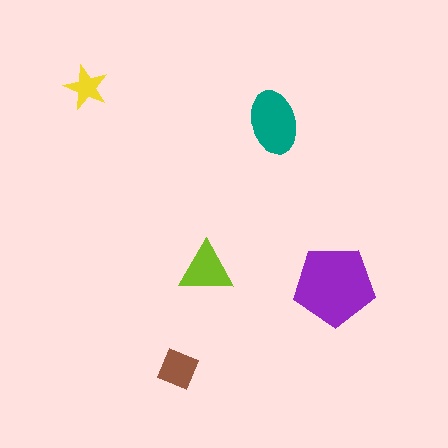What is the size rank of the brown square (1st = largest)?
4th.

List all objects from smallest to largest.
The yellow star, the brown square, the lime triangle, the teal ellipse, the purple pentagon.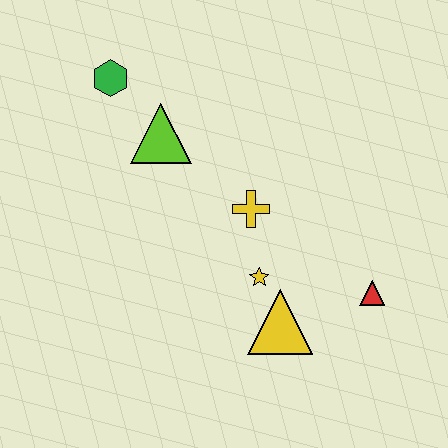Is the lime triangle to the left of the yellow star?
Yes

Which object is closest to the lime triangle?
The green hexagon is closest to the lime triangle.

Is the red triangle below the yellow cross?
Yes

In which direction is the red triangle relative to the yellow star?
The red triangle is to the right of the yellow star.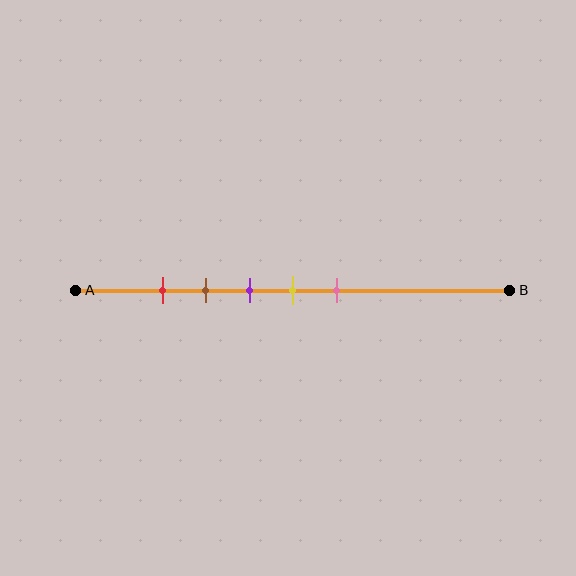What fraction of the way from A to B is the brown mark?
The brown mark is approximately 30% (0.3) of the way from A to B.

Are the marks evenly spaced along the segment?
Yes, the marks are approximately evenly spaced.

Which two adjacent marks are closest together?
The red and brown marks are the closest adjacent pair.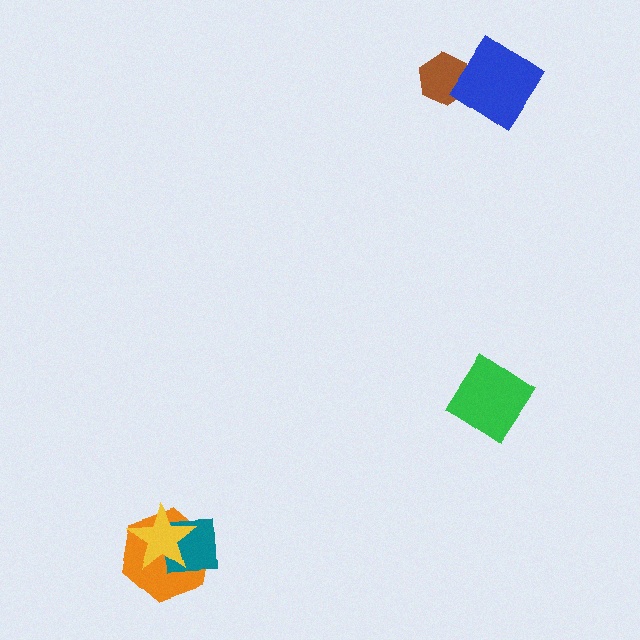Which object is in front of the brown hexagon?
The blue diamond is in front of the brown hexagon.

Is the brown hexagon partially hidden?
Yes, it is partially covered by another shape.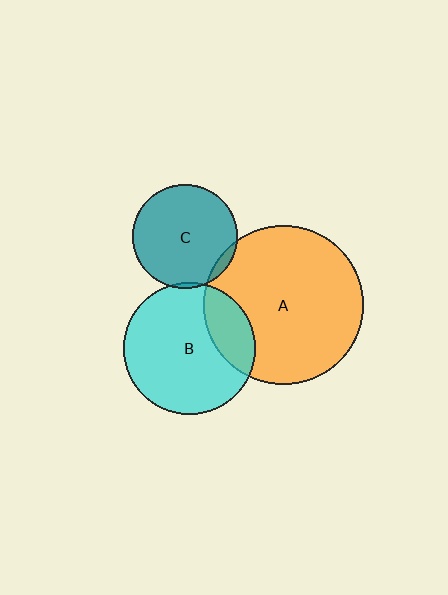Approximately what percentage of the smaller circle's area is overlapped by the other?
Approximately 5%.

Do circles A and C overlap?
Yes.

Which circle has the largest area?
Circle A (orange).